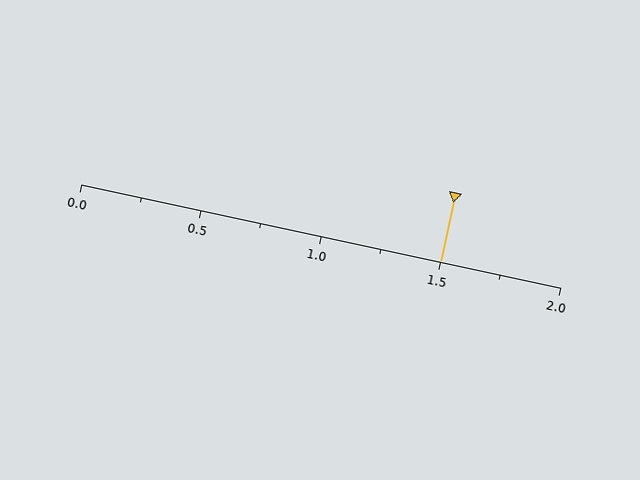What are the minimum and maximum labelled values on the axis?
The axis runs from 0.0 to 2.0.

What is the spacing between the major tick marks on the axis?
The major ticks are spaced 0.5 apart.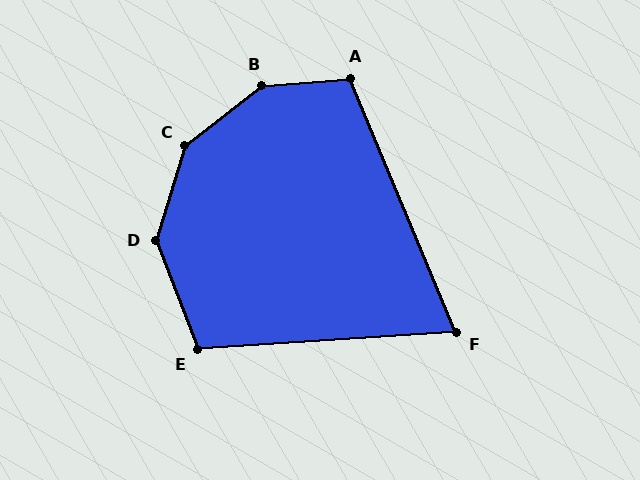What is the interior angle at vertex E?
Approximately 107 degrees (obtuse).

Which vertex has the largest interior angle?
B, at approximately 147 degrees.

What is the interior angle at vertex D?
Approximately 142 degrees (obtuse).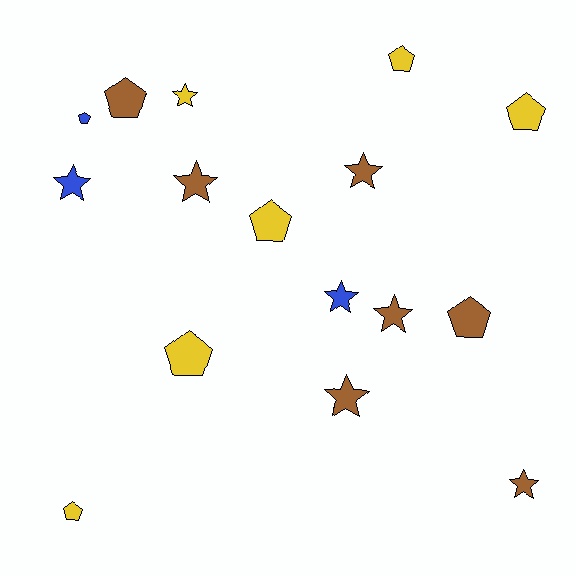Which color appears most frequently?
Brown, with 7 objects.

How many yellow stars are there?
There is 1 yellow star.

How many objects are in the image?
There are 16 objects.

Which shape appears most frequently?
Star, with 8 objects.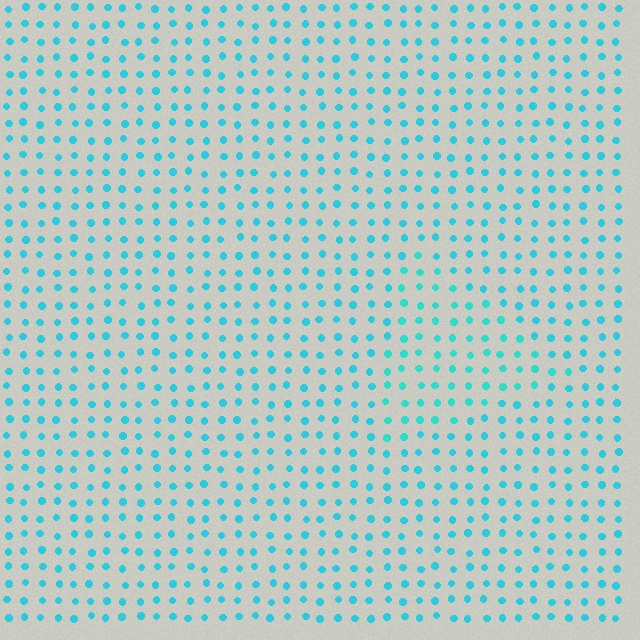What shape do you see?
I see a triangle.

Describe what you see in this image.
The image is filled with small cyan elements in a uniform arrangement. A triangle-shaped region is visible where the elements are tinted to a slightly different hue, forming a subtle color boundary.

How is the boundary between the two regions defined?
The boundary is defined purely by a slight shift in hue (about 13 degrees). Spacing, size, and orientation are identical on both sides.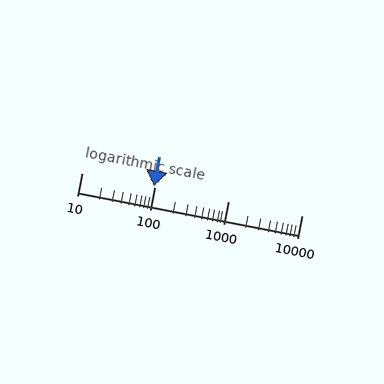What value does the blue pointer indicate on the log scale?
The pointer indicates approximately 95.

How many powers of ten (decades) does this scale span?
The scale spans 3 decades, from 10 to 10000.